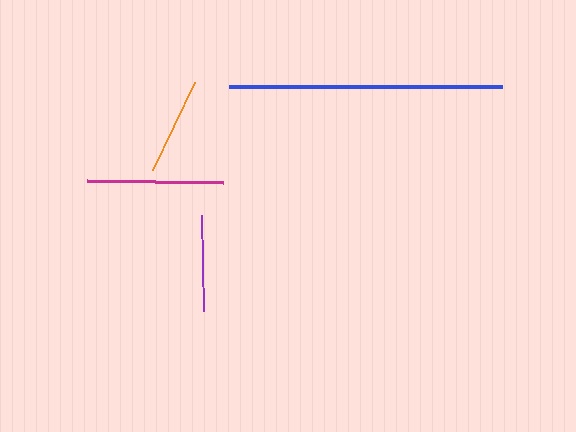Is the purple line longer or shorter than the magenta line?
The magenta line is longer than the purple line.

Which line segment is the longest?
The blue line is the longest at approximately 273 pixels.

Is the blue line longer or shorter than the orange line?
The blue line is longer than the orange line.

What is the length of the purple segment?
The purple segment is approximately 96 pixels long.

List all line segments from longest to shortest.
From longest to shortest: blue, magenta, orange, purple.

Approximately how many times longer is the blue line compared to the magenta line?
The blue line is approximately 2.0 times the length of the magenta line.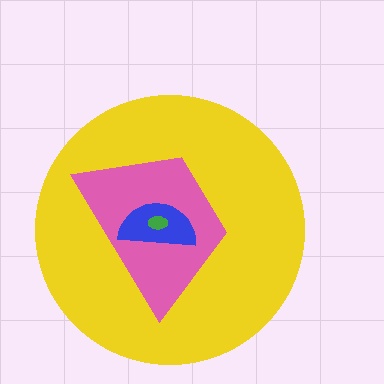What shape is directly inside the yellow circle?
The pink trapezoid.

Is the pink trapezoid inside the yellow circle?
Yes.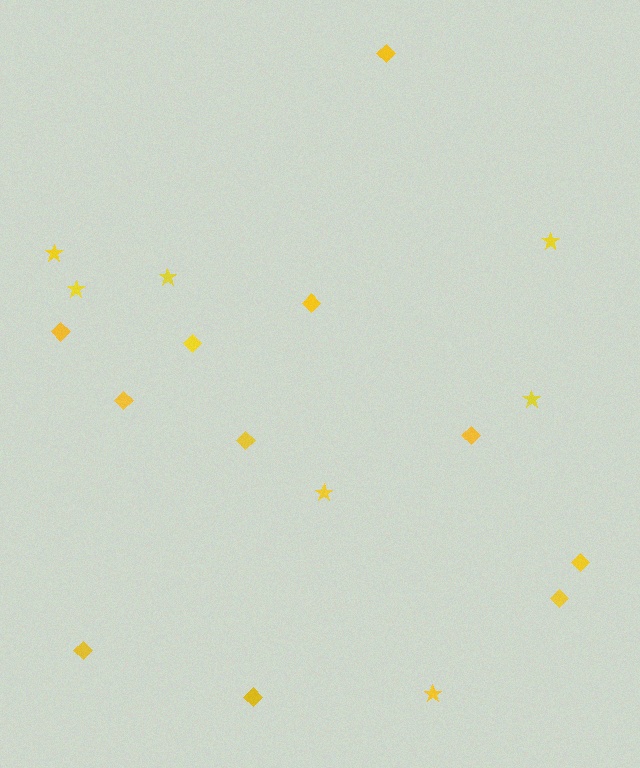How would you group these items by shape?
There are 2 groups: one group of diamonds (11) and one group of stars (7).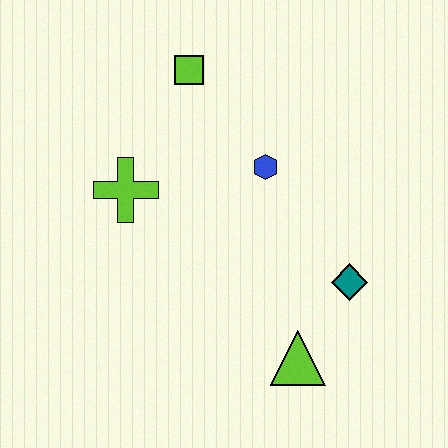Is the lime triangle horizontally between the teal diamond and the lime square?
Yes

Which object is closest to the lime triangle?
The teal diamond is closest to the lime triangle.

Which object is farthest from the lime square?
The lime triangle is farthest from the lime square.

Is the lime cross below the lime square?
Yes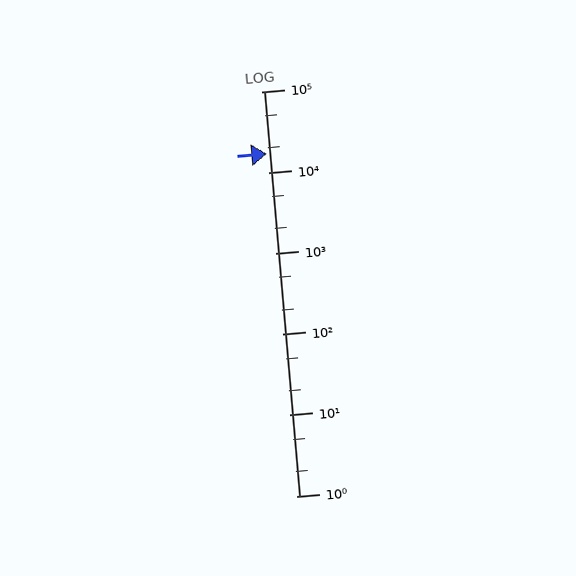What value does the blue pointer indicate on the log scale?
The pointer indicates approximately 17000.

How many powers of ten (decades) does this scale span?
The scale spans 5 decades, from 1 to 100000.